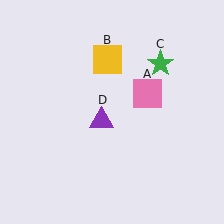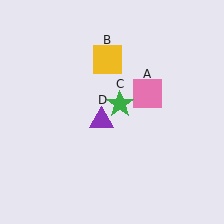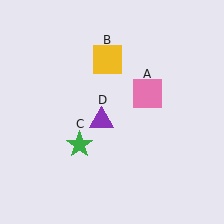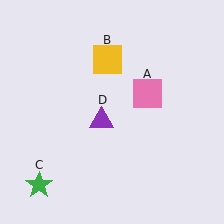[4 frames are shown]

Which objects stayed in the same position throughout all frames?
Pink square (object A) and yellow square (object B) and purple triangle (object D) remained stationary.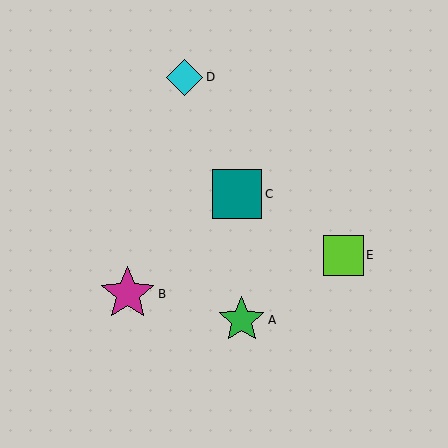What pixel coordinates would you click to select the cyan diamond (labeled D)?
Click at (185, 77) to select the cyan diamond D.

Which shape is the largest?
The magenta star (labeled B) is the largest.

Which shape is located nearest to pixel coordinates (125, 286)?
The magenta star (labeled B) at (128, 294) is nearest to that location.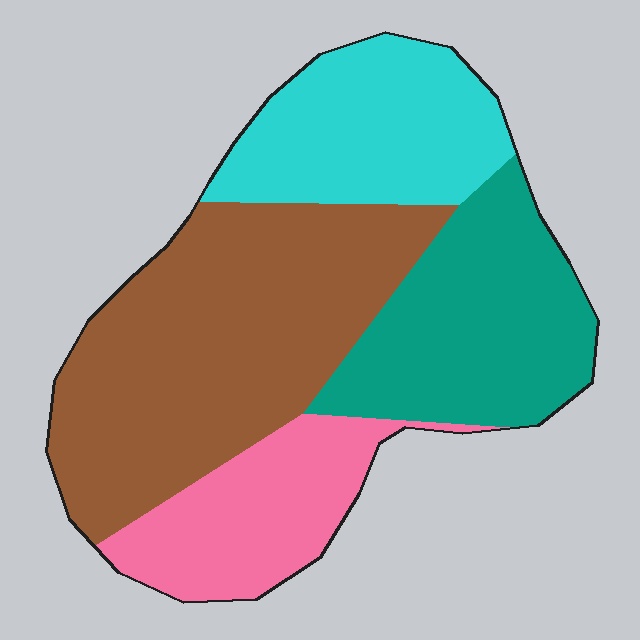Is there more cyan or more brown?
Brown.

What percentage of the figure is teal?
Teal takes up about one quarter (1/4) of the figure.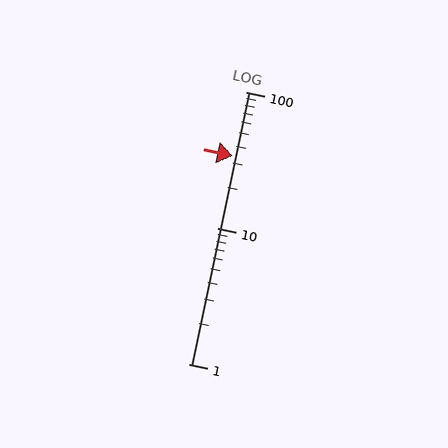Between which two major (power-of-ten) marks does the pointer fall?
The pointer is between 10 and 100.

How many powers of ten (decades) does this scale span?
The scale spans 2 decades, from 1 to 100.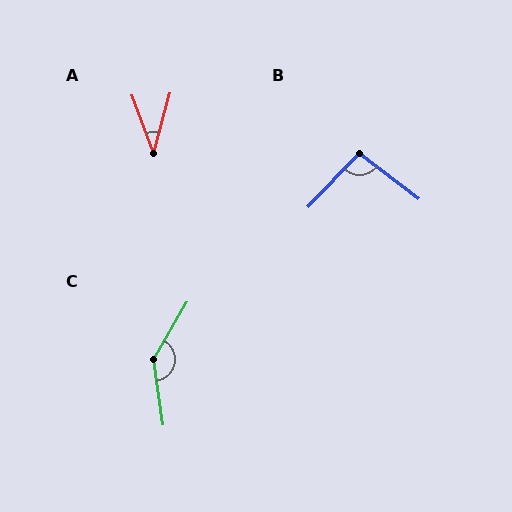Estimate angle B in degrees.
Approximately 97 degrees.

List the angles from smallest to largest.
A (35°), B (97°), C (141°).